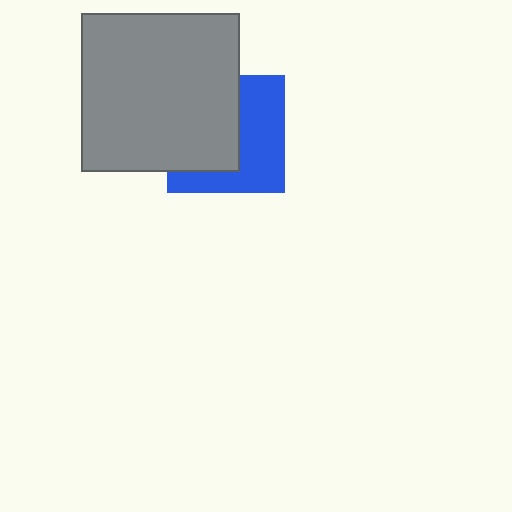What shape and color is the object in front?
The object in front is a gray square.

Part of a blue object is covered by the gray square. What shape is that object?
It is a square.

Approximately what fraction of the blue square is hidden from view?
Roughly 50% of the blue square is hidden behind the gray square.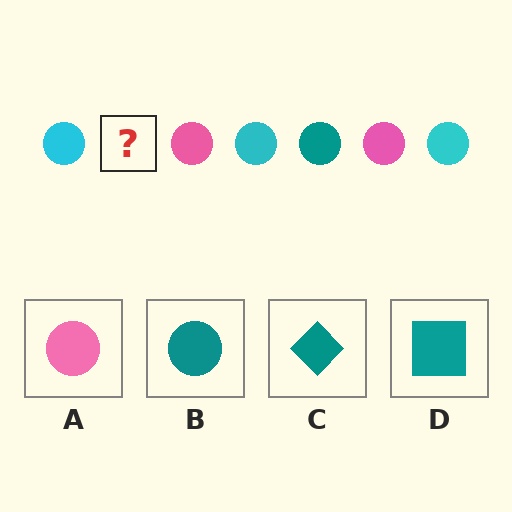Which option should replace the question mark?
Option B.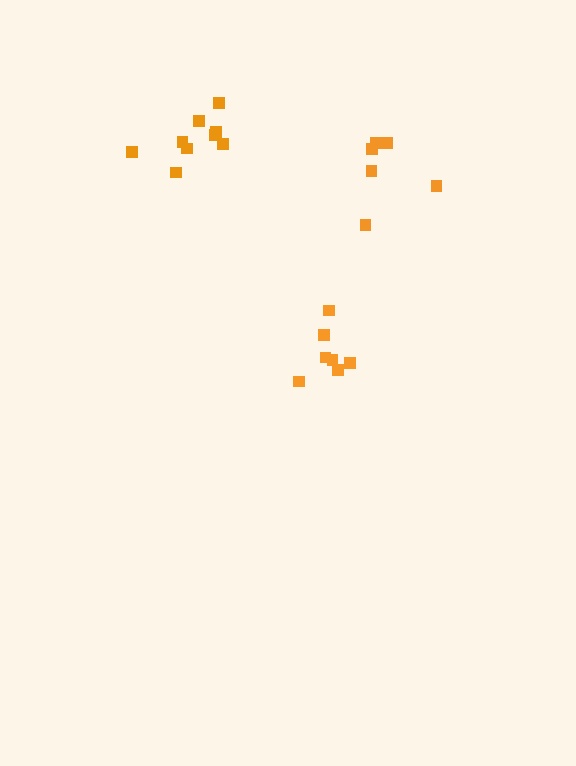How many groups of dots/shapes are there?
There are 3 groups.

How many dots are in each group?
Group 1: 6 dots, Group 2: 7 dots, Group 3: 9 dots (22 total).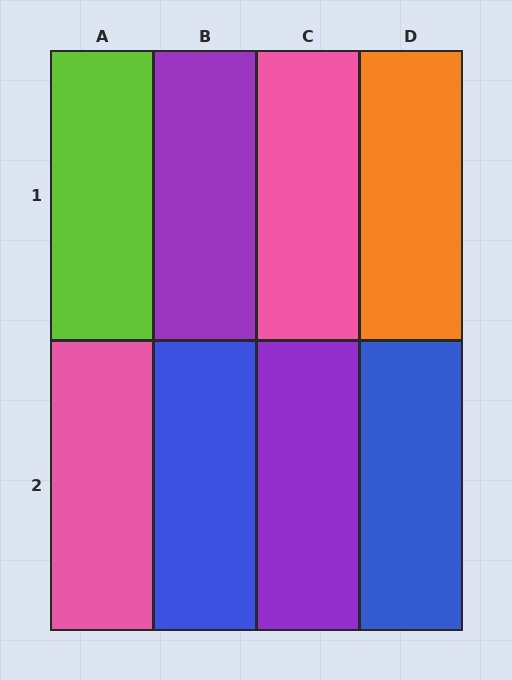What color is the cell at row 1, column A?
Lime.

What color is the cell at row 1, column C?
Pink.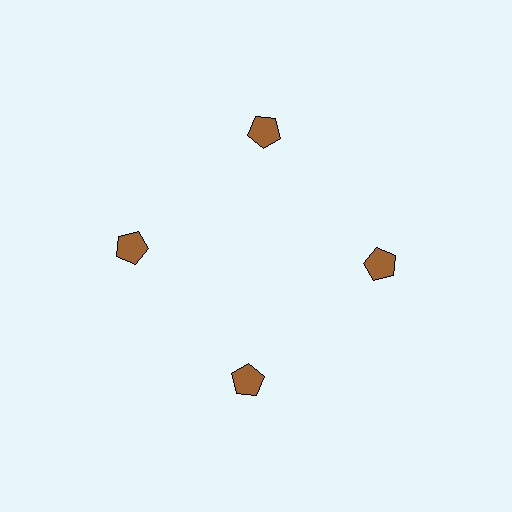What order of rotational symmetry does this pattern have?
This pattern has 4-fold rotational symmetry.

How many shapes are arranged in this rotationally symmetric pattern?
There are 4 shapes, arranged in 4 groups of 1.